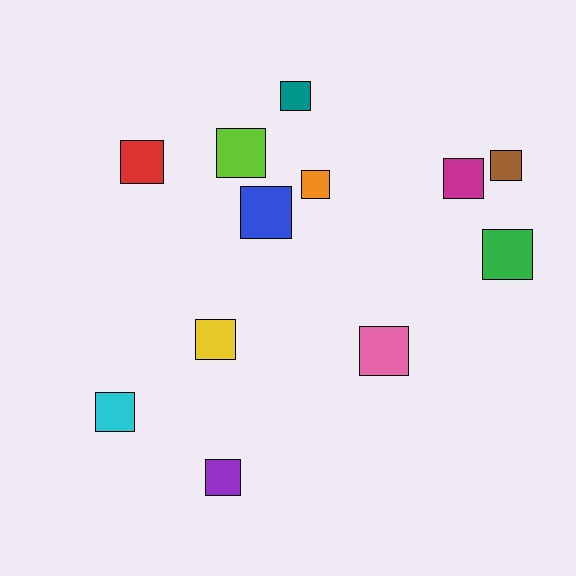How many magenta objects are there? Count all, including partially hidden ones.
There is 1 magenta object.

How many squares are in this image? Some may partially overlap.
There are 12 squares.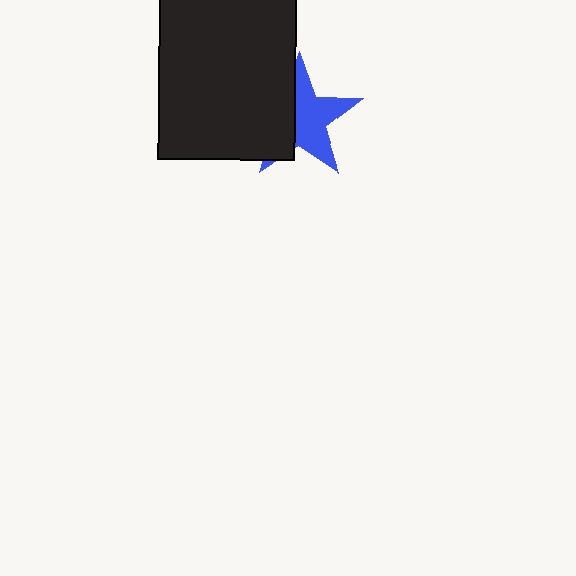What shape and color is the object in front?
The object in front is a black rectangle.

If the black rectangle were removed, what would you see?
You would see the complete blue star.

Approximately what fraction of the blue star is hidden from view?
Roughly 41% of the blue star is hidden behind the black rectangle.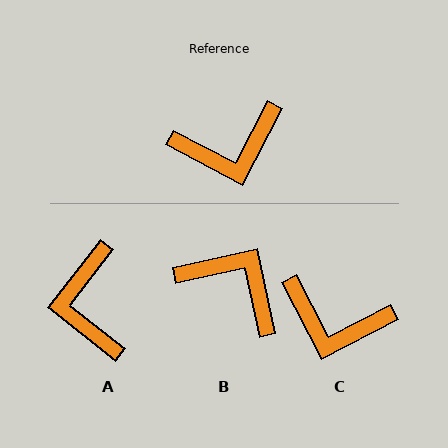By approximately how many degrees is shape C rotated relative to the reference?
Approximately 35 degrees clockwise.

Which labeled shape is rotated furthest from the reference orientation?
B, about 130 degrees away.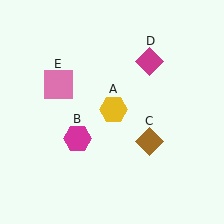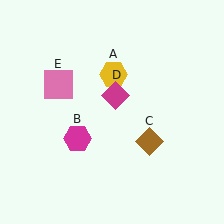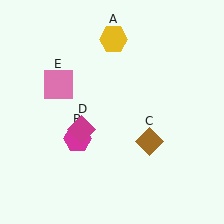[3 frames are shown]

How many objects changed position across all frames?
2 objects changed position: yellow hexagon (object A), magenta diamond (object D).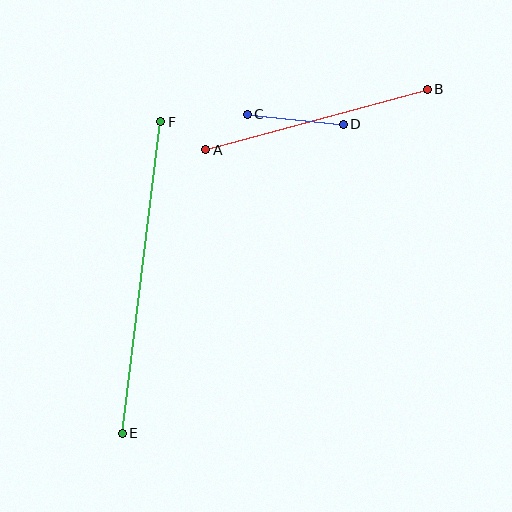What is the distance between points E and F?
The distance is approximately 314 pixels.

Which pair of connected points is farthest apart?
Points E and F are farthest apart.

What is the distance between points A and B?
The distance is approximately 229 pixels.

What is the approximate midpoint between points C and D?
The midpoint is at approximately (295, 119) pixels.